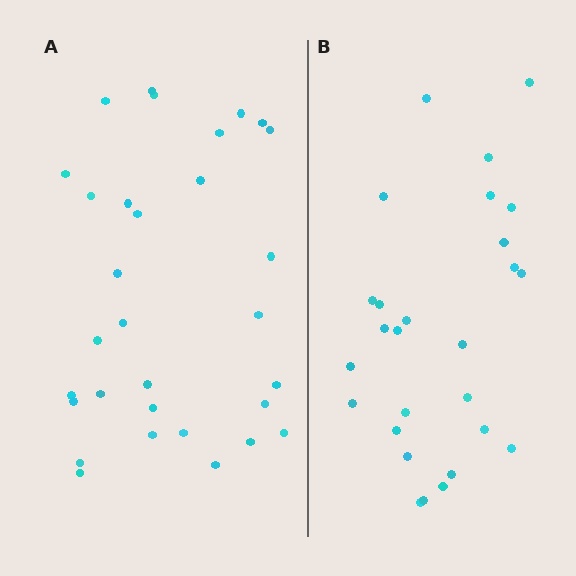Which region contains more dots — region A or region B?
Region A (the left region) has more dots.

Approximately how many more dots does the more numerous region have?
Region A has about 4 more dots than region B.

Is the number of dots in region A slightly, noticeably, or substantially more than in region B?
Region A has only slightly more — the two regions are fairly close. The ratio is roughly 1.1 to 1.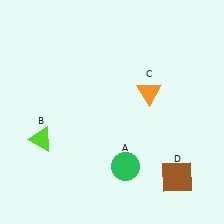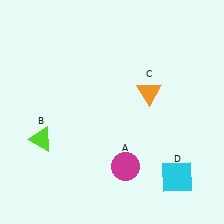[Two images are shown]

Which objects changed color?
A changed from green to magenta. D changed from brown to cyan.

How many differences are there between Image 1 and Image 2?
There are 2 differences between the two images.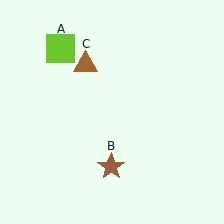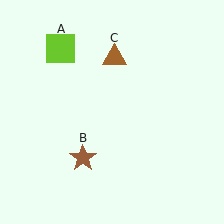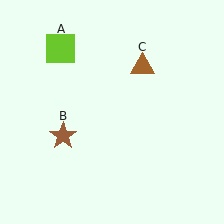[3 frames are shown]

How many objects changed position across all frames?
2 objects changed position: brown star (object B), brown triangle (object C).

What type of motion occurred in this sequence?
The brown star (object B), brown triangle (object C) rotated clockwise around the center of the scene.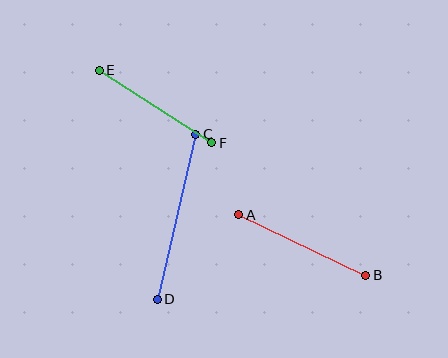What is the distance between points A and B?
The distance is approximately 141 pixels.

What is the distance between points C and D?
The distance is approximately 169 pixels.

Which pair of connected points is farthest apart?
Points C and D are farthest apart.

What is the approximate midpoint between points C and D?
The midpoint is at approximately (177, 217) pixels.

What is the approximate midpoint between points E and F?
The midpoint is at approximately (155, 107) pixels.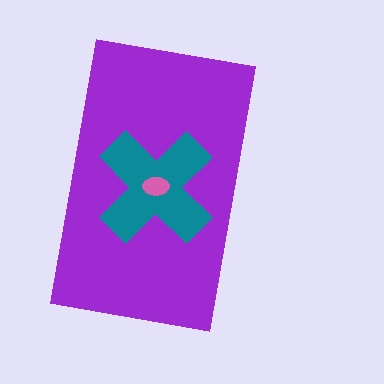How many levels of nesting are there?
3.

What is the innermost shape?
The pink ellipse.